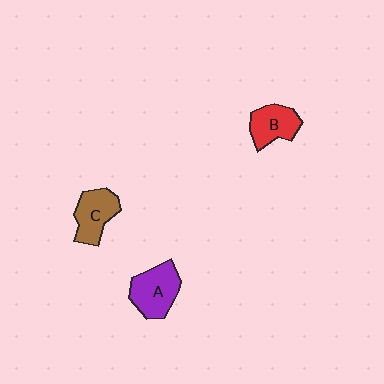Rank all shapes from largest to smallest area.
From largest to smallest: A (purple), C (brown), B (red).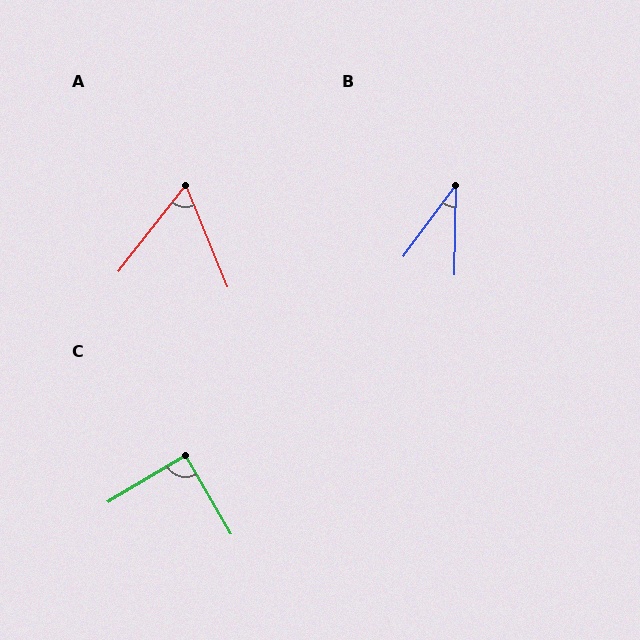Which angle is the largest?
C, at approximately 90 degrees.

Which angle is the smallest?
B, at approximately 35 degrees.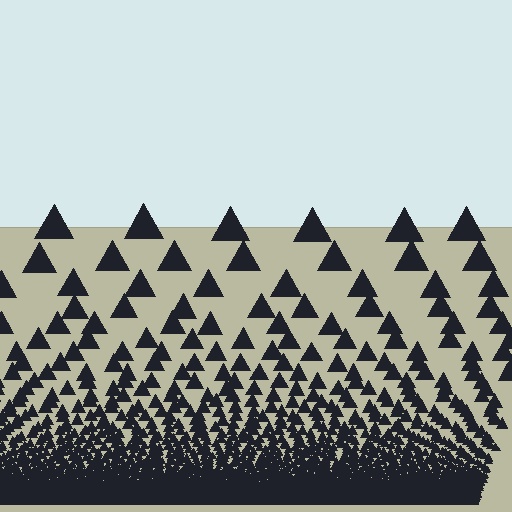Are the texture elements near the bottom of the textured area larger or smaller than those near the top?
Smaller. The gradient is inverted — elements near the bottom are smaller and denser.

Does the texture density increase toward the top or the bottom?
Density increases toward the bottom.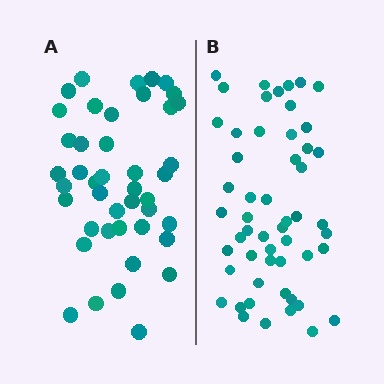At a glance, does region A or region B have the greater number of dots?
Region B (the right region) has more dots.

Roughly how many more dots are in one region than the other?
Region B has roughly 10 or so more dots than region A.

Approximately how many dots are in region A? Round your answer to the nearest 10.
About 40 dots. (The exact count is 43, which rounds to 40.)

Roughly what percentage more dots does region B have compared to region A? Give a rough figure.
About 25% more.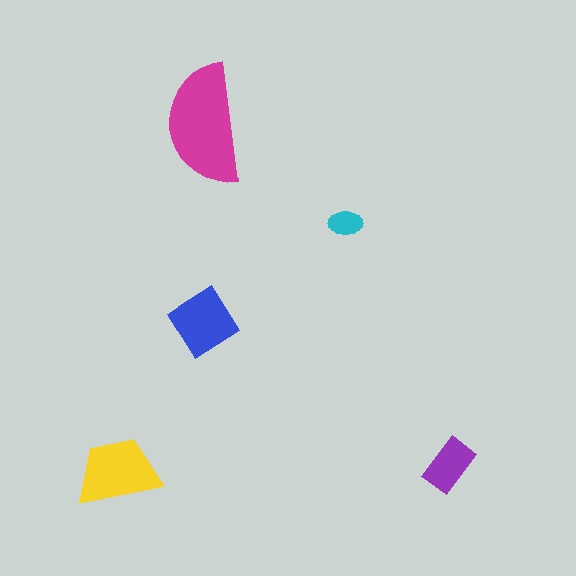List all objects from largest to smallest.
The magenta semicircle, the yellow trapezoid, the blue diamond, the purple rectangle, the cyan ellipse.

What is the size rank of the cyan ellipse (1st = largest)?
5th.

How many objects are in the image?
There are 5 objects in the image.